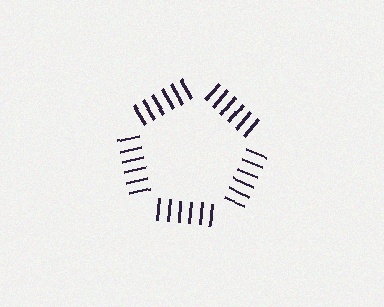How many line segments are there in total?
30 — 6 along each of the 5 edges.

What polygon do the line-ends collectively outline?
An illusory pentagon — the line segments terminate on its edges but no continuous stroke is drawn.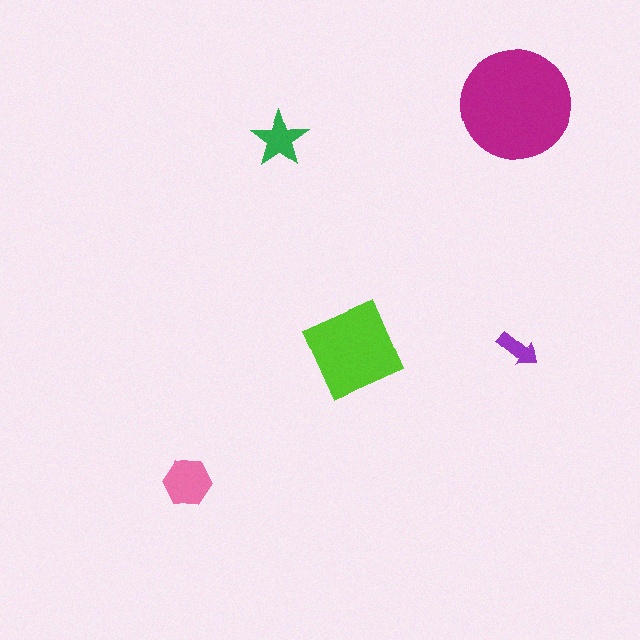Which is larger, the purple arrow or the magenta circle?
The magenta circle.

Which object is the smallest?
The purple arrow.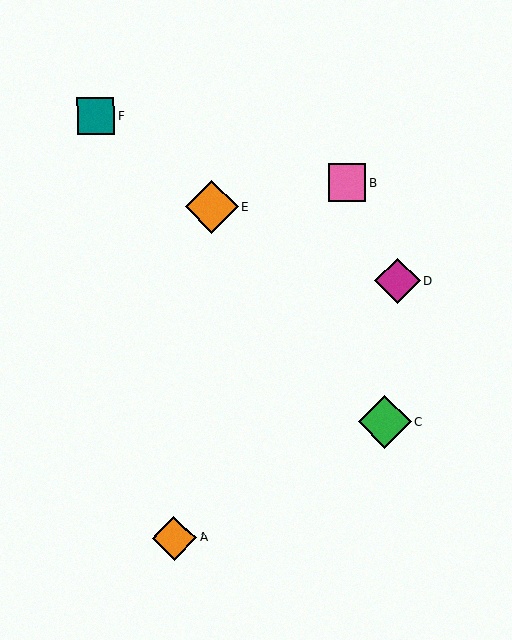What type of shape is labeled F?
Shape F is a teal square.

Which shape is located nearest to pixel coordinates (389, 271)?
The magenta diamond (labeled D) at (397, 281) is nearest to that location.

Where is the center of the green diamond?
The center of the green diamond is at (385, 422).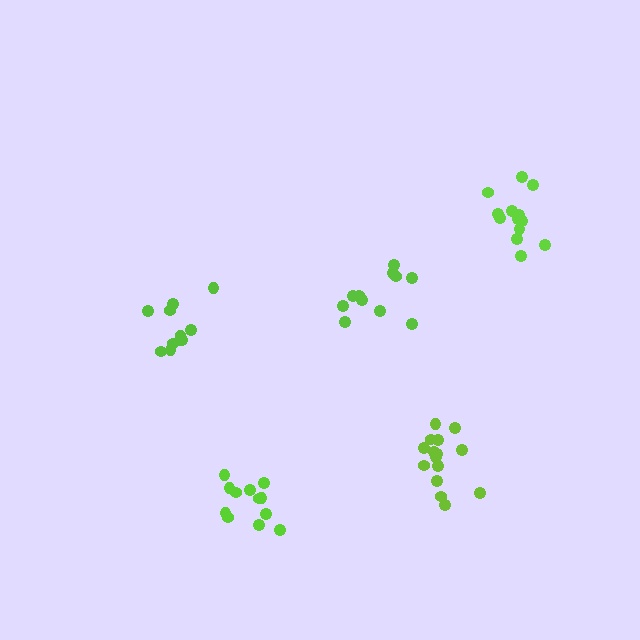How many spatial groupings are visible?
There are 5 spatial groupings.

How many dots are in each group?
Group 1: 11 dots, Group 2: 13 dots, Group 3: 15 dots, Group 4: 12 dots, Group 5: 11 dots (62 total).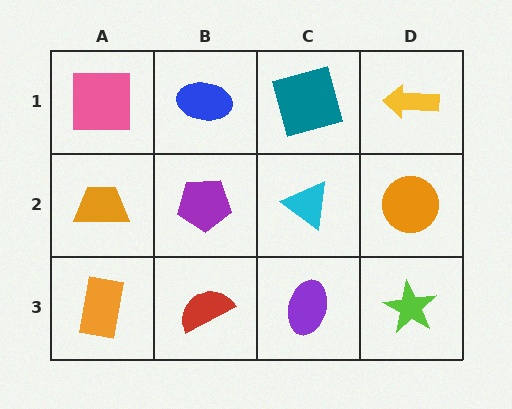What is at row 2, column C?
A cyan triangle.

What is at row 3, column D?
A lime star.